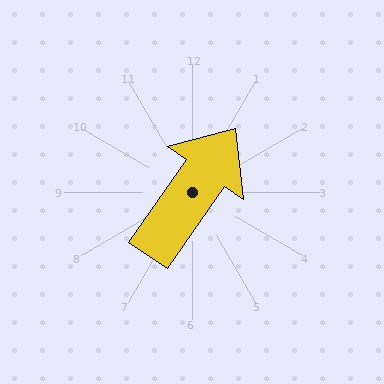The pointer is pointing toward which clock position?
Roughly 1 o'clock.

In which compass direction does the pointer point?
Northeast.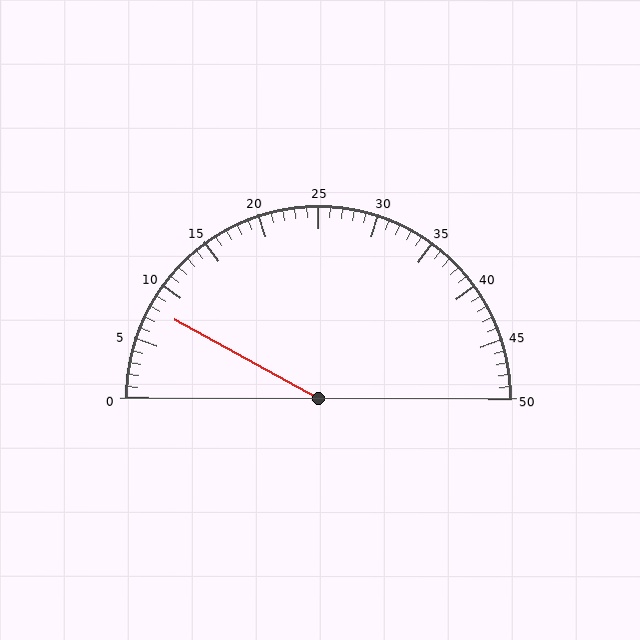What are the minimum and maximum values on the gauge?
The gauge ranges from 0 to 50.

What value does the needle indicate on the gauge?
The needle indicates approximately 8.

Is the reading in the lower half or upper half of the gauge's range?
The reading is in the lower half of the range (0 to 50).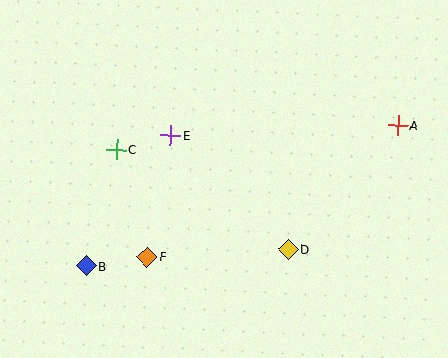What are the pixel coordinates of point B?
Point B is at (86, 266).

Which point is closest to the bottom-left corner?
Point B is closest to the bottom-left corner.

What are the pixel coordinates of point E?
Point E is at (170, 135).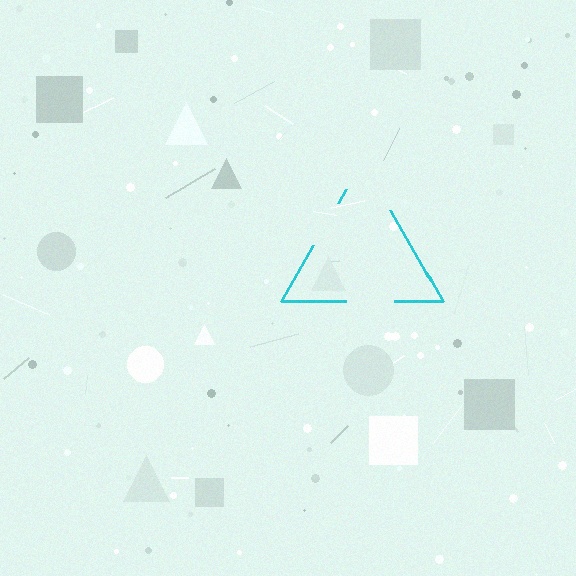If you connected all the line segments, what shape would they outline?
They would outline a triangle.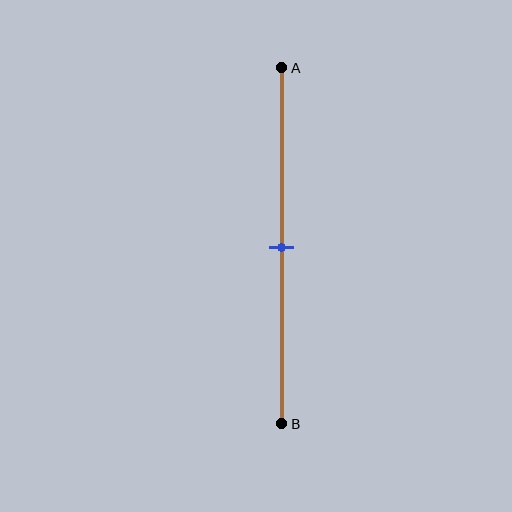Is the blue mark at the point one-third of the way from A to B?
No, the mark is at about 50% from A, not at the 33% one-third point.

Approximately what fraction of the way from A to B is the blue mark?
The blue mark is approximately 50% of the way from A to B.